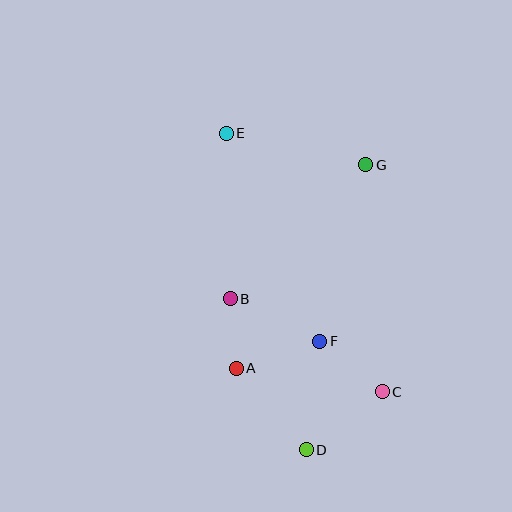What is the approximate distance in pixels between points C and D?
The distance between C and D is approximately 96 pixels.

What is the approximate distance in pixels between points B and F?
The distance between B and F is approximately 99 pixels.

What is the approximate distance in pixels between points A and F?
The distance between A and F is approximately 88 pixels.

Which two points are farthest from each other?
Points D and E are farthest from each other.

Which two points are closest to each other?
Points A and B are closest to each other.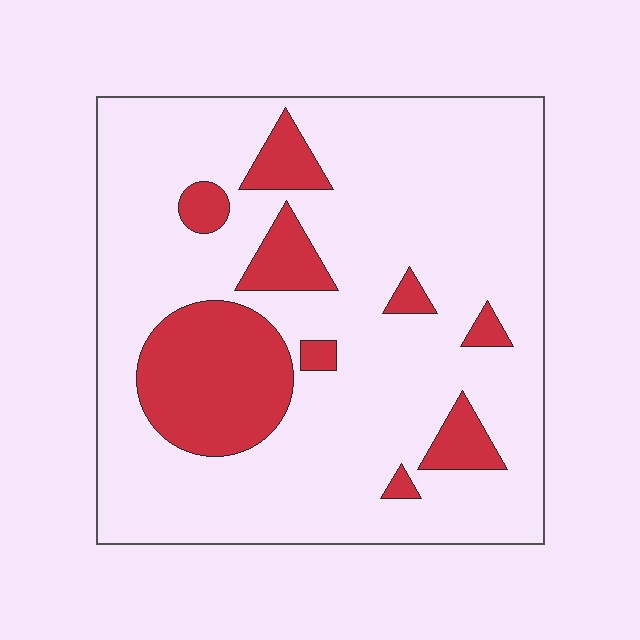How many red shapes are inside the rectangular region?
9.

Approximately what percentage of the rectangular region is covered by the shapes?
Approximately 20%.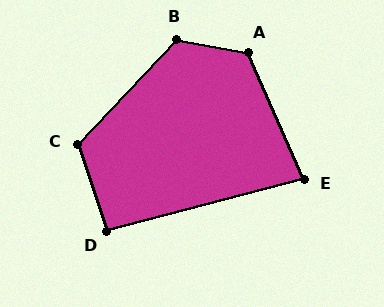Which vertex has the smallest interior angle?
E, at approximately 81 degrees.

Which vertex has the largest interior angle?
A, at approximately 125 degrees.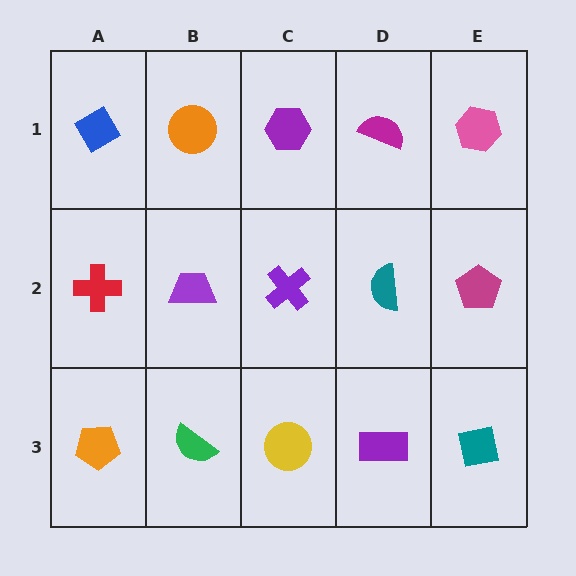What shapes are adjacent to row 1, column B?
A purple trapezoid (row 2, column B), a blue diamond (row 1, column A), a purple hexagon (row 1, column C).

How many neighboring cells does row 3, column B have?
3.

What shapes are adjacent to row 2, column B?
An orange circle (row 1, column B), a green semicircle (row 3, column B), a red cross (row 2, column A), a purple cross (row 2, column C).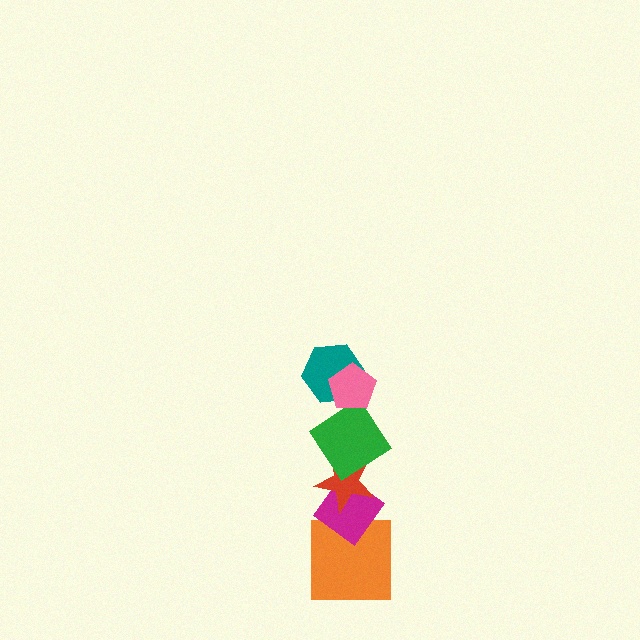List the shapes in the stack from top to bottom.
From top to bottom: the pink pentagon, the teal hexagon, the green diamond, the red star, the magenta diamond, the orange square.